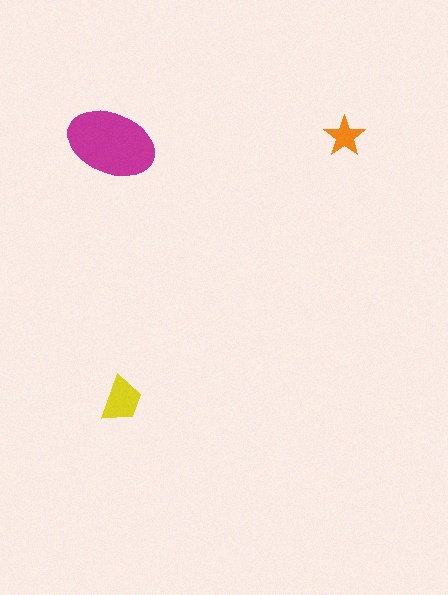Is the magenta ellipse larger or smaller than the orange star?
Larger.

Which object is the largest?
The magenta ellipse.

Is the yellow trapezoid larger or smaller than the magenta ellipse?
Smaller.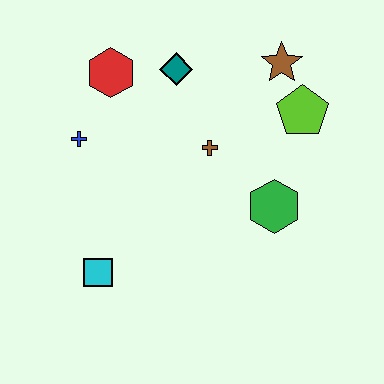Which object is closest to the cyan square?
The blue cross is closest to the cyan square.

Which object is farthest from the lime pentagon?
The cyan square is farthest from the lime pentagon.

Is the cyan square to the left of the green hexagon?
Yes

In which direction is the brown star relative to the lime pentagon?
The brown star is above the lime pentagon.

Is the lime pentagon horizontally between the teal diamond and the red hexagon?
No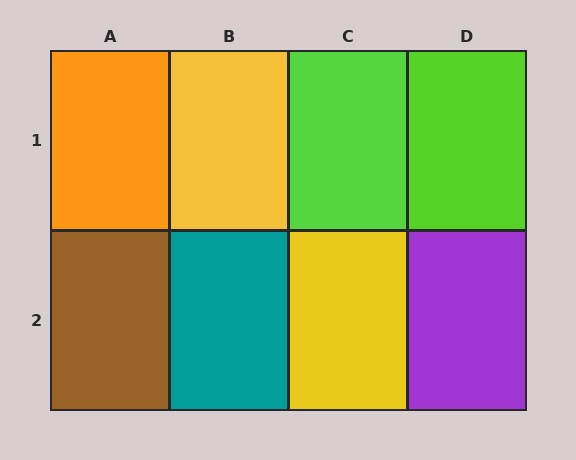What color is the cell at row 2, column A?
Brown.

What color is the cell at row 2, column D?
Purple.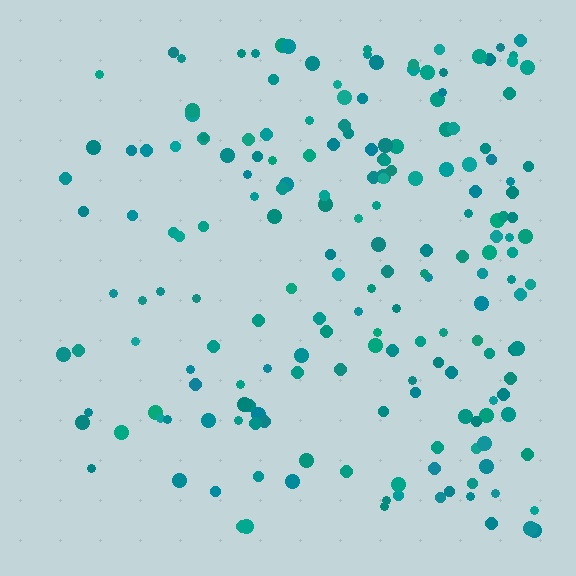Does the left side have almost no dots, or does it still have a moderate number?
Still a moderate number, just noticeably fewer than the right.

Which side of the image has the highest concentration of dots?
The right.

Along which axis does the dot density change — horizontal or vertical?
Horizontal.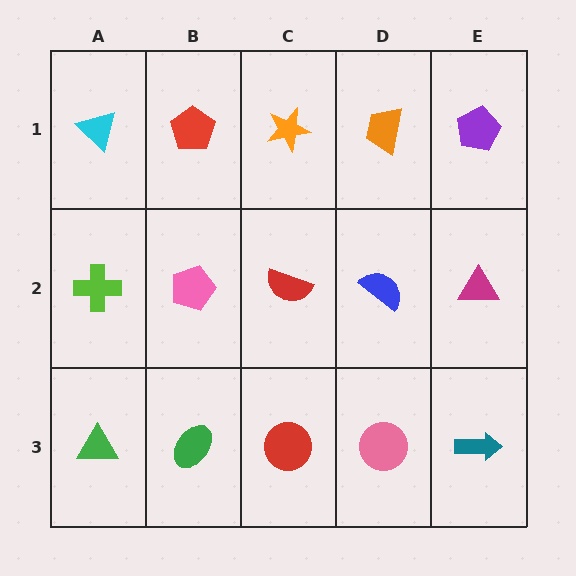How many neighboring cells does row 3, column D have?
3.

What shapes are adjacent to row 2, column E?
A purple pentagon (row 1, column E), a teal arrow (row 3, column E), a blue semicircle (row 2, column D).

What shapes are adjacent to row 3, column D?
A blue semicircle (row 2, column D), a red circle (row 3, column C), a teal arrow (row 3, column E).